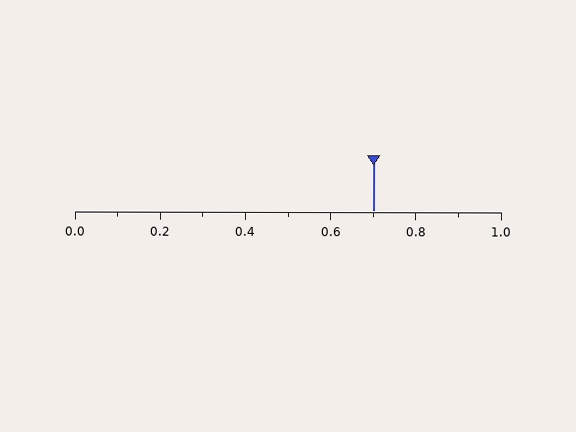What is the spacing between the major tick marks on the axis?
The major ticks are spaced 0.2 apart.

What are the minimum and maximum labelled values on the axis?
The axis runs from 0.0 to 1.0.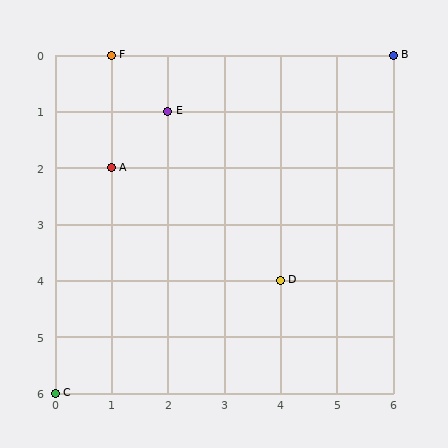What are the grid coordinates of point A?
Point A is at grid coordinates (1, 2).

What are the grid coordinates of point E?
Point E is at grid coordinates (2, 1).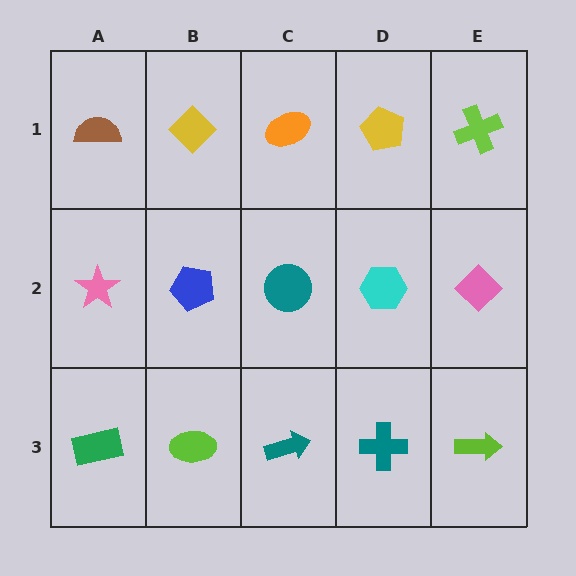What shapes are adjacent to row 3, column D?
A cyan hexagon (row 2, column D), a teal arrow (row 3, column C), a lime arrow (row 3, column E).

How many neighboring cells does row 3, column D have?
3.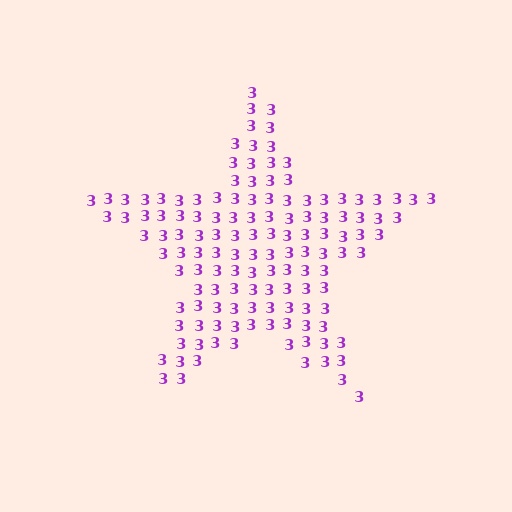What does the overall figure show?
The overall figure shows a star.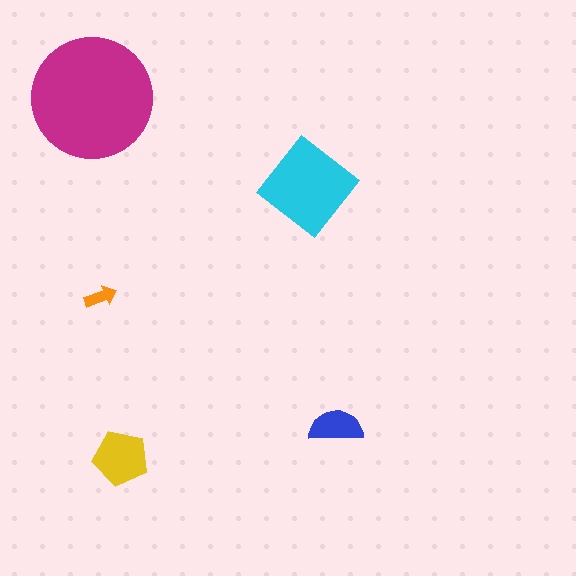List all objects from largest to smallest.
The magenta circle, the cyan diamond, the yellow pentagon, the blue semicircle, the orange arrow.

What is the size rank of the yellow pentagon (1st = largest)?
3rd.